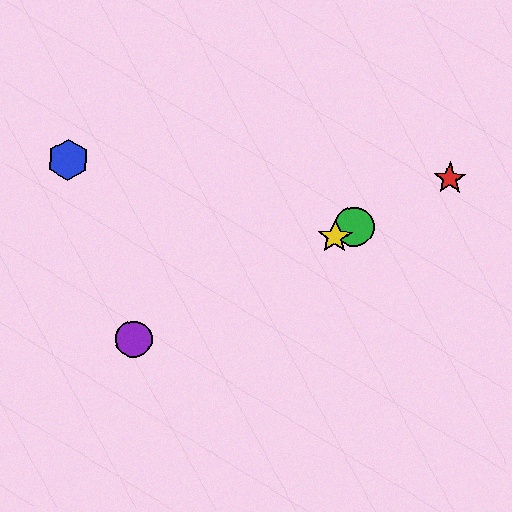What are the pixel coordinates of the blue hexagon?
The blue hexagon is at (68, 160).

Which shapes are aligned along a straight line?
The red star, the green circle, the yellow star, the purple circle are aligned along a straight line.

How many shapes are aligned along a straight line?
4 shapes (the red star, the green circle, the yellow star, the purple circle) are aligned along a straight line.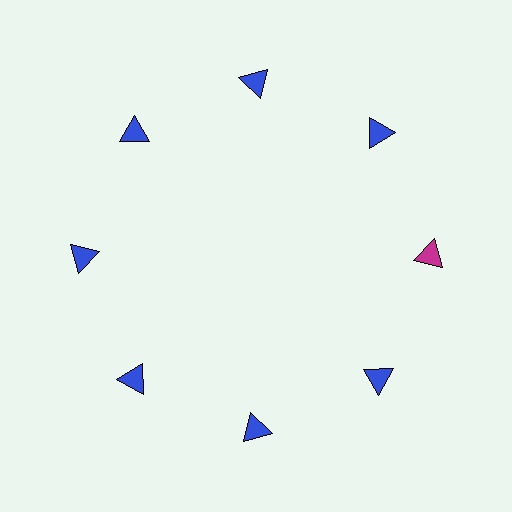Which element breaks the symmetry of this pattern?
The magenta triangle at roughly the 3 o'clock position breaks the symmetry. All other shapes are blue triangles.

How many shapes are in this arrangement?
There are 8 shapes arranged in a ring pattern.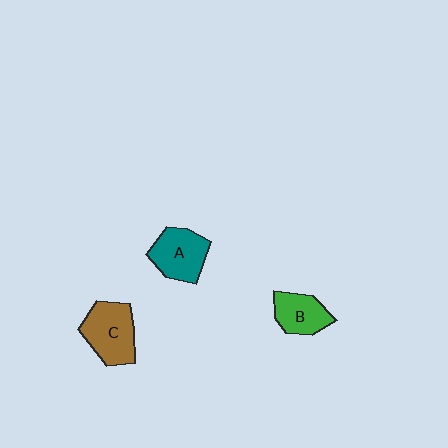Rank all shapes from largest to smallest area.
From largest to smallest: C (brown), A (teal), B (green).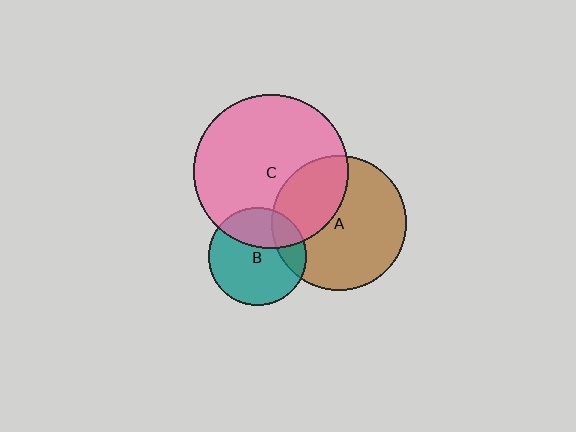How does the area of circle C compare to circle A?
Approximately 1.3 times.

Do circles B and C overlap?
Yes.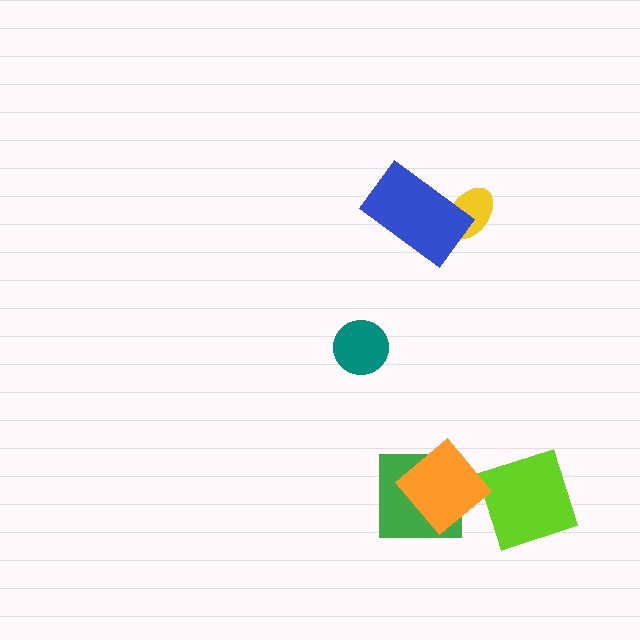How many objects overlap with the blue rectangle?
1 object overlaps with the blue rectangle.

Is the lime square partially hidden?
No, no other shape covers it.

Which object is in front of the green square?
The orange diamond is in front of the green square.